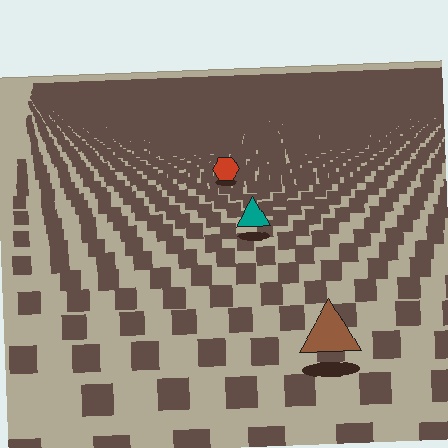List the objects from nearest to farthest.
From nearest to farthest: the brown triangle, the teal triangle, the red hexagon.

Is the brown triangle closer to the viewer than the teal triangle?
Yes. The brown triangle is closer — you can tell from the texture gradient: the ground texture is coarser near it.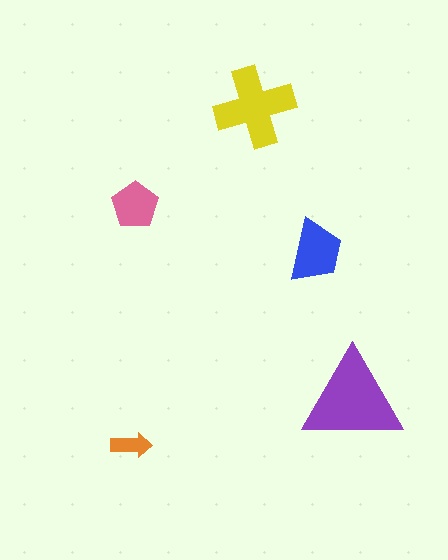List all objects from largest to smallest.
The purple triangle, the yellow cross, the blue trapezoid, the pink pentagon, the orange arrow.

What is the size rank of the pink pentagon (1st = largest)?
4th.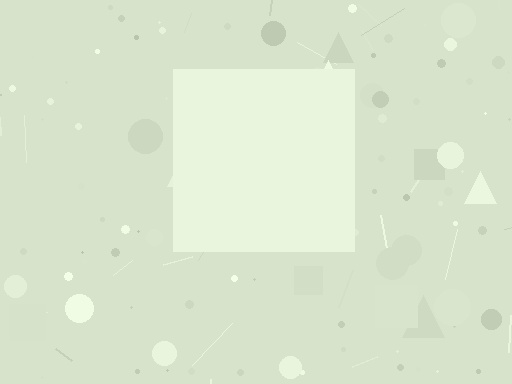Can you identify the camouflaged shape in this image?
The camouflaged shape is a square.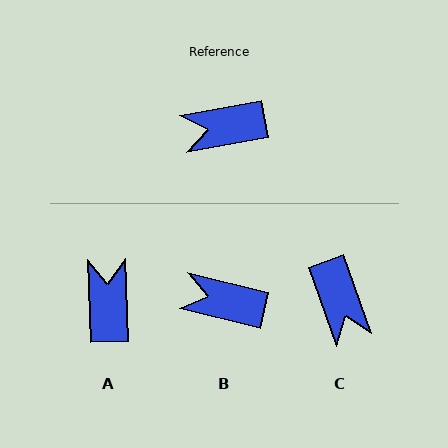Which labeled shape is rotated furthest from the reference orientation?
C, about 100 degrees away.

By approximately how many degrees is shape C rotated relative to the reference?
Approximately 100 degrees counter-clockwise.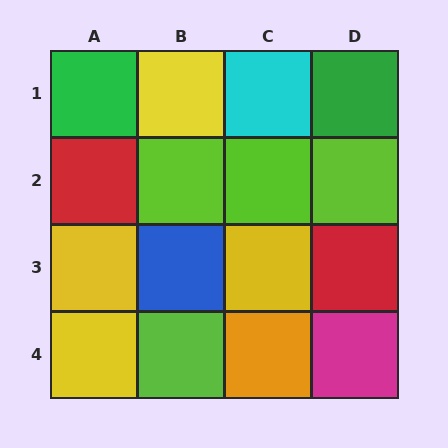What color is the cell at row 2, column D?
Lime.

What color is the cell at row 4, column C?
Orange.